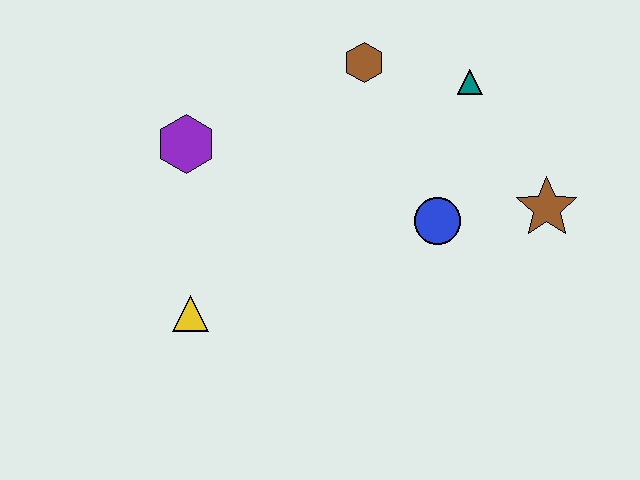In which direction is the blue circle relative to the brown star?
The blue circle is to the left of the brown star.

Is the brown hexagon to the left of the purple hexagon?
No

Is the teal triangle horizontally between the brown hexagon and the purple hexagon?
No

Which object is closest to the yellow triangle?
The purple hexagon is closest to the yellow triangle.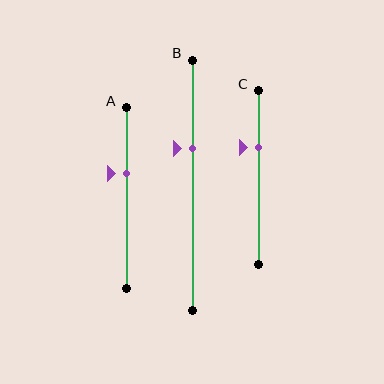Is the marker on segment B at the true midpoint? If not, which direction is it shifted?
No, the marker on segment B is shifted upward by about 15% of the segment length.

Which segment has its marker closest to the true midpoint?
Segment A has its marker closest to the true midpoint.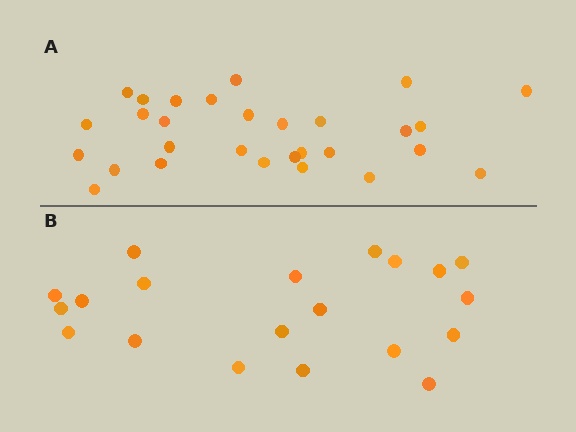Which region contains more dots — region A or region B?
Region A (the top region) has more dots.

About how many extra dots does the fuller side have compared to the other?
Region A has roughly 8 or so more dots than region B.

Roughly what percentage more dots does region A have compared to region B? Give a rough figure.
About 45% more.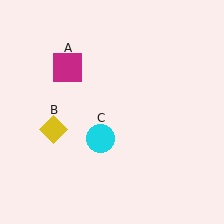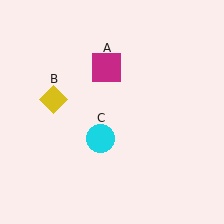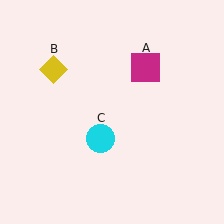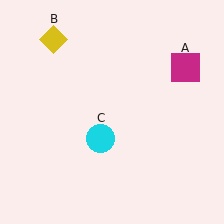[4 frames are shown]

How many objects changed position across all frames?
2 objects changed position: magenta square (object A), yellow diamond (object B).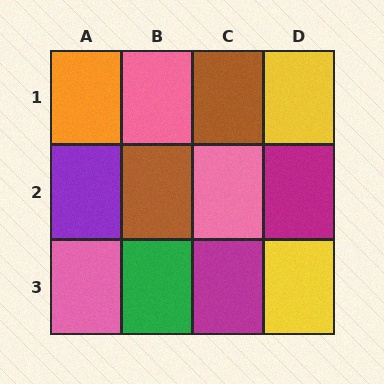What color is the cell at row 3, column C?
Magenta.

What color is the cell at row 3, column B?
Green.